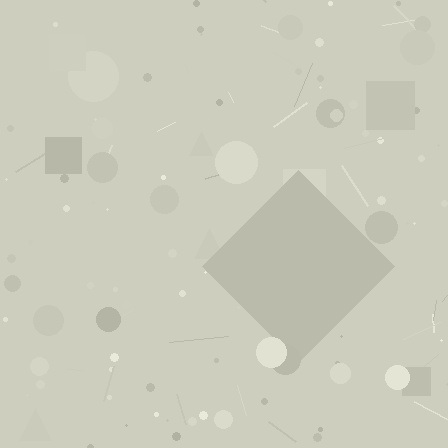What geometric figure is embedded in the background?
A diamond is embedded in the background.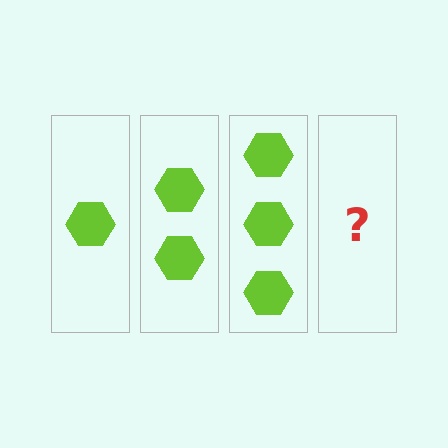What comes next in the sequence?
The next element should be 4 hexagons.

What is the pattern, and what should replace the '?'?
The pattern is that each step adds one more hexagon. The '?' should be 4 hexagons.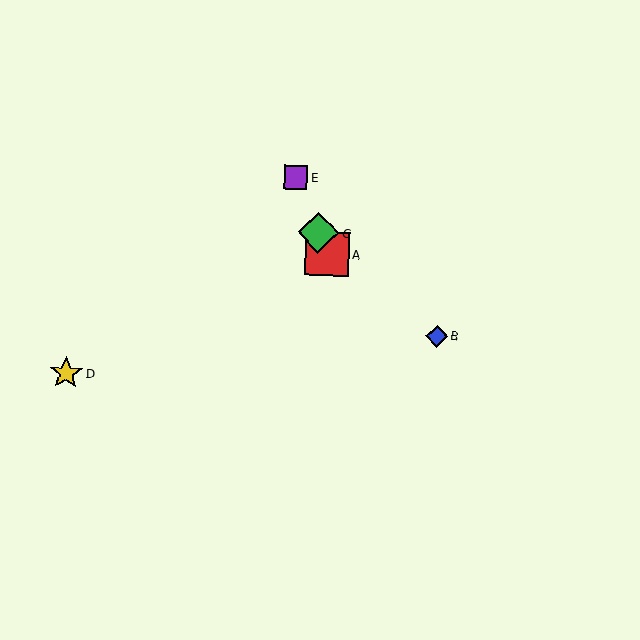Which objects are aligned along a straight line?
Objects A, C, E are aligned along a straight line.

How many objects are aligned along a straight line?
3 objects (A, C, E) are aligned along a straight line.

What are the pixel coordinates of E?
Object E is at (296, 177).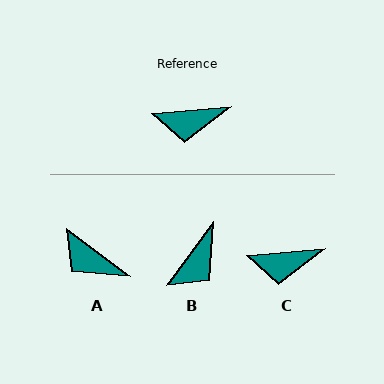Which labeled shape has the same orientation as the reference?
C.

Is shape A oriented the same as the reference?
No, it is off by about 42 degrees.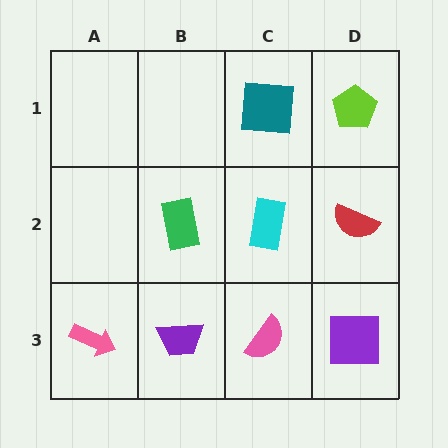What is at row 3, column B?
A purple trapezoid.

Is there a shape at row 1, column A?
No, that cell is empty.